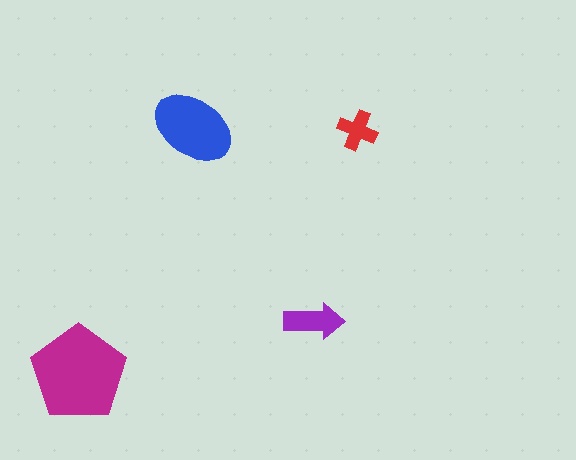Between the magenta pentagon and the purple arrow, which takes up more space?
The magenta pentagon.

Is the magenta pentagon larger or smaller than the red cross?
Larger.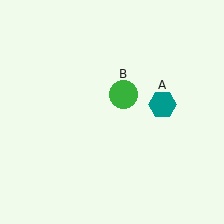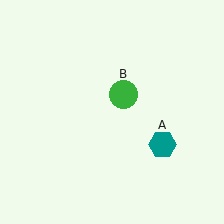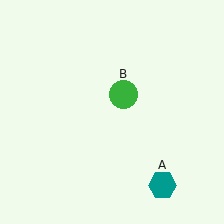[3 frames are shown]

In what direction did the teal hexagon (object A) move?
The teal hexagon (object A) moved down.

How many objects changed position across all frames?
1 object changed position: teal hexagon (object A).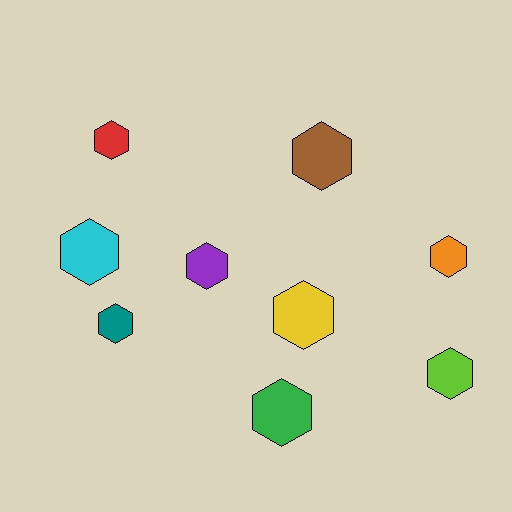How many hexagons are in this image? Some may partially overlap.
There are 9 hexagons.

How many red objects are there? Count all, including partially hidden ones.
There is 1 red object.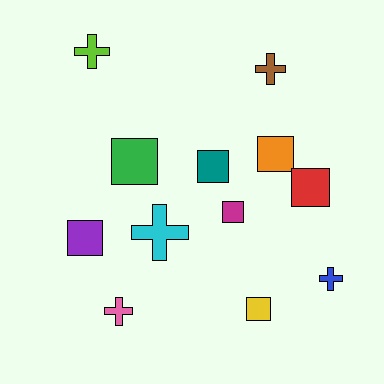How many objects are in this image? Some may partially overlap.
There are 12 objects.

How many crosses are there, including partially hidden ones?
There are 5 crosses.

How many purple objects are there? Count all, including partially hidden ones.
There is 1 purple object.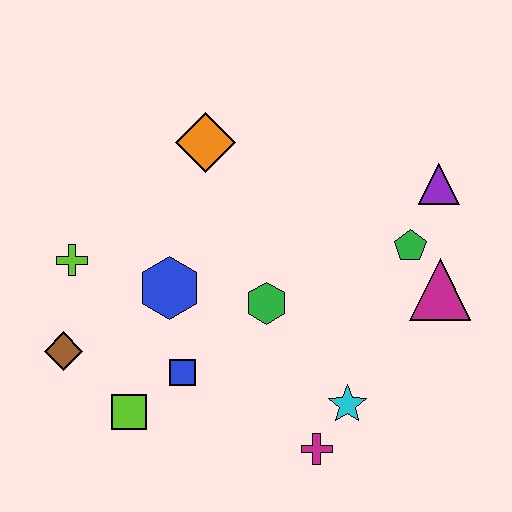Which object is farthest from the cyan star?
The lime cross is farthest from the cyan star.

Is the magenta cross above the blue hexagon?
No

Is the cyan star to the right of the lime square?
Yes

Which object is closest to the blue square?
The lime square is closest to the blue square.